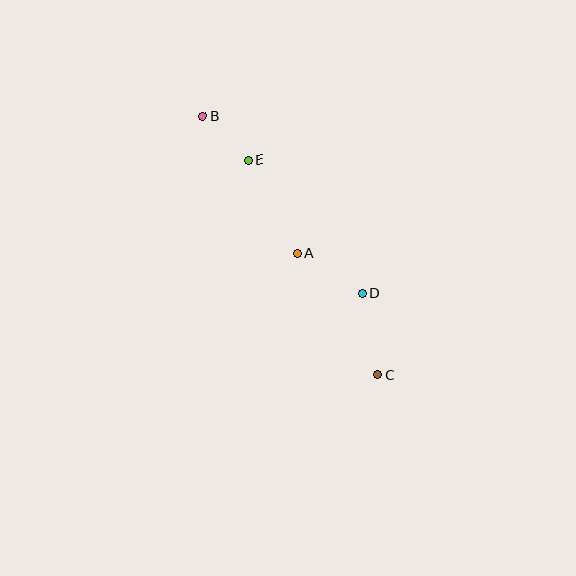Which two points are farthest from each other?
Points B and C are farthest from each other.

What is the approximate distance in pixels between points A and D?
The distance between A and D is approximately 76 pixels.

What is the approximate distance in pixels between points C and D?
The distance between C and D is approximately 83 pixels.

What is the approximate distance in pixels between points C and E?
The distance between C and E is approximately 251 pixels.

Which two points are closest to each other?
Points B and E are closest to each other.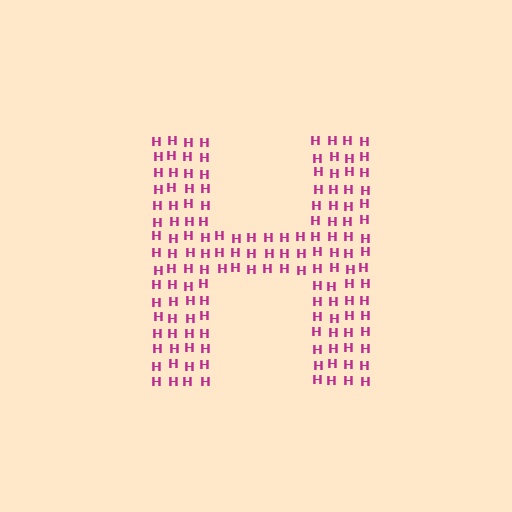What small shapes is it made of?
It is made of small letter H's.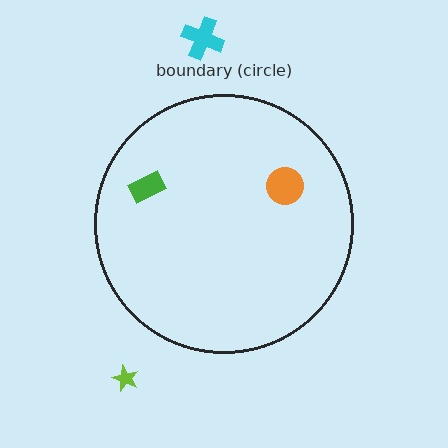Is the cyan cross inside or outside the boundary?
Outside.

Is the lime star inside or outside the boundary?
Outside.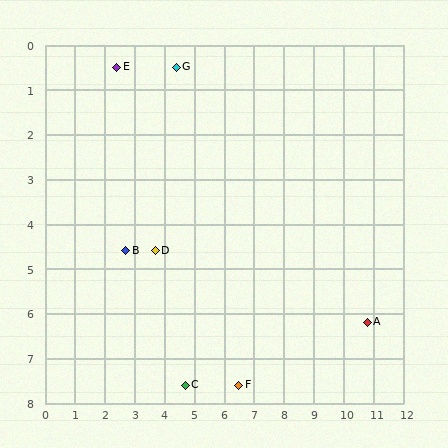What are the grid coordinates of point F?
Point F is at approximately (6.5, 7.6).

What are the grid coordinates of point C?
Point C is at approximately (4.7, 7.6).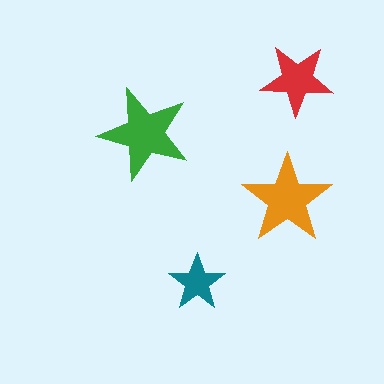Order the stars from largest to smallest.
the green one, the orange one, the red one, the teal one.